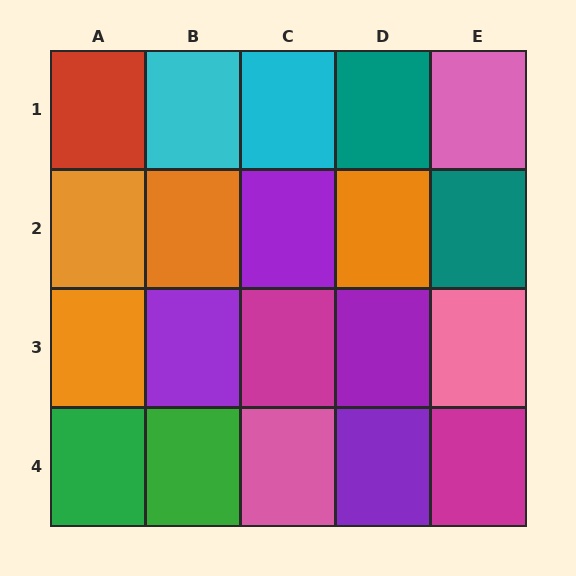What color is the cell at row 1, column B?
Cyan.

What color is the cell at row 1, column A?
Red.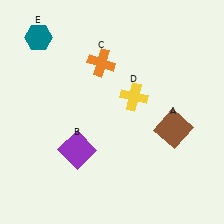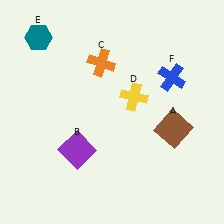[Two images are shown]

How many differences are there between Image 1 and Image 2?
There is 1 difference between the two images.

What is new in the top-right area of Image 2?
A blue cross (F) was added in the top-right area of Image 2.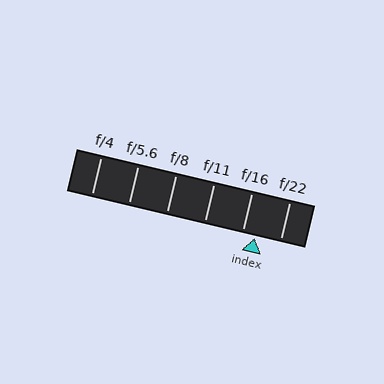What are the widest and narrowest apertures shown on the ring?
The widest aperture shown is f/4 and the narrowest is f/22.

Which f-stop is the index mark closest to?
The index mark is closest to f/16.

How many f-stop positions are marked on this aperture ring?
There are 6 f-stop positions marked.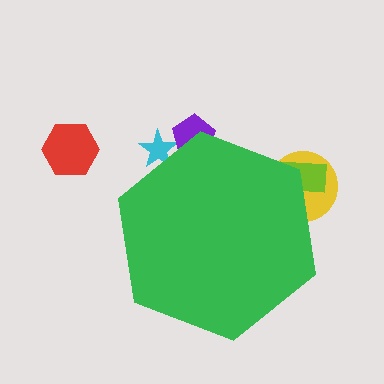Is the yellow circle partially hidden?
Yes, the yellow circle is partially hidden behind the green hexagon.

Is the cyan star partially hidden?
Yes, the cyan star is partially hidden behind the green hexagon.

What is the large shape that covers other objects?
A green hexagon.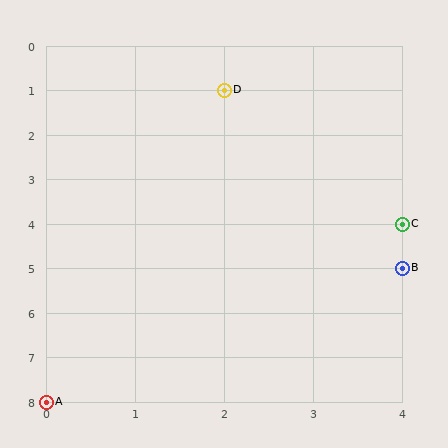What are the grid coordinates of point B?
Point B is at grid coordinates (4, 5).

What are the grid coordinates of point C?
Point C is at grid coordinates (4, 4).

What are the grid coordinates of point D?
Point D is at grid coordinates (2, 1).